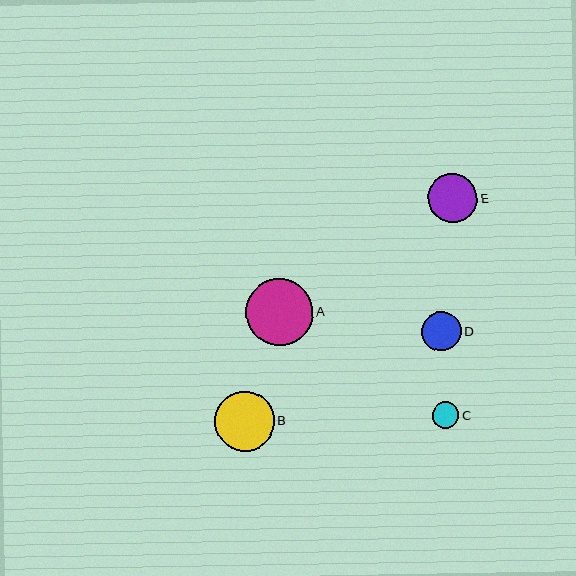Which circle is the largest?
Circle A is the largest with a size of approximately 67 pixels.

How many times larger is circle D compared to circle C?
Circle D is approximately 1.5 times the size of circle C.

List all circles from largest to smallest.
From largest to smallest: A, B, E, D, C.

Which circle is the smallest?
Circle C is the smallest with a size of approximately 27 pixels.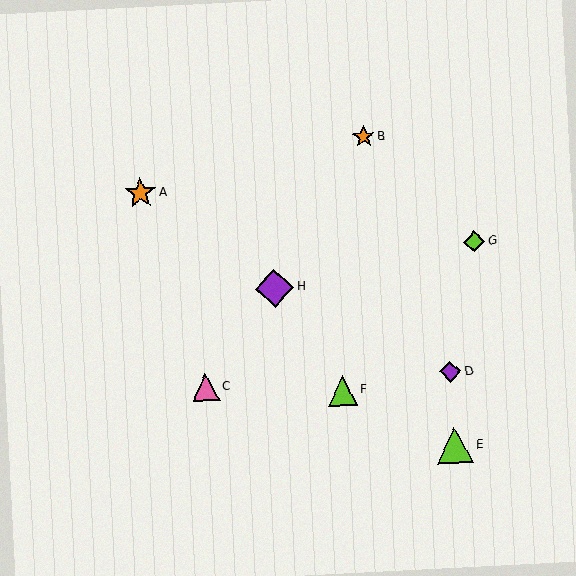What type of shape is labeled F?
Shape F is a lime triangle.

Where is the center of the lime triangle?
The center of the lime triangle is at (455, 445).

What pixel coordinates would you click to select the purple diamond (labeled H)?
Click at (275, 288) to select the purple diamond H.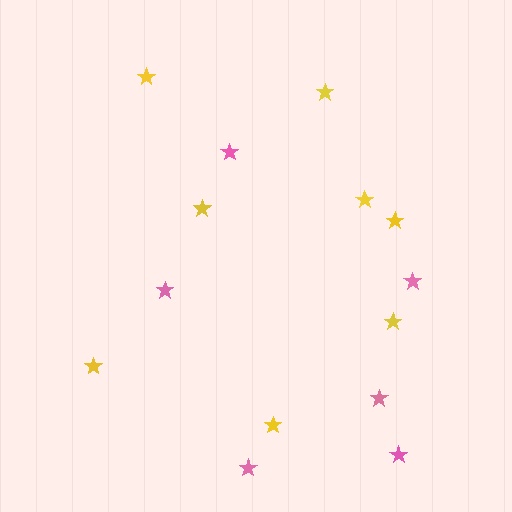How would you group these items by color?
There are 2 groups: one group of pink stars (6) and one group of yellow stars (8).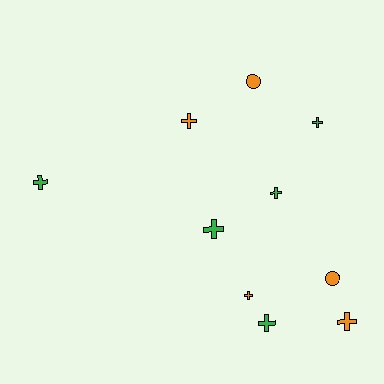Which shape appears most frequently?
Cross, with 8 objects.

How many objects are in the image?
There are 10 objects.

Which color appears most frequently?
Orange, with 5 objects.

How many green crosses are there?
There are 5 green crosses.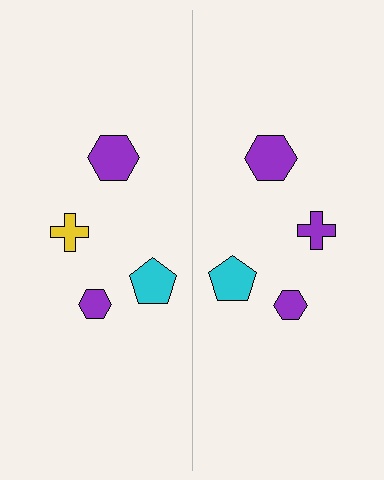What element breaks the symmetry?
The purple cross on the right side breaks the symmetry — its mirror counterpart is yellow.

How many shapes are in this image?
There are 8 shapes in this image.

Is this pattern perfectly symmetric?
No, the pattern is not perfectly symmetric. The purple cross on the right side breaks the symmetry — its mirror counterpart is yellow.